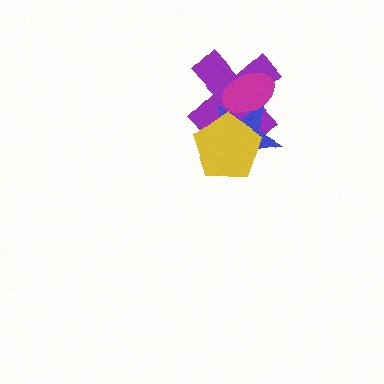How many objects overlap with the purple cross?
3 objects overlap with the purple cross.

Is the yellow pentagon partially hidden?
No, no other shape covers it.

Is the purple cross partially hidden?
Yes, it is partially covered by another shape.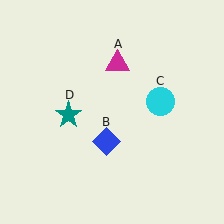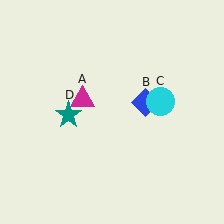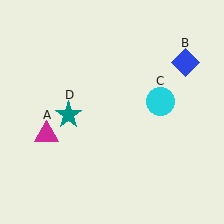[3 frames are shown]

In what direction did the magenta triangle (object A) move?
The magenta triangle (object A) moved down and to the left.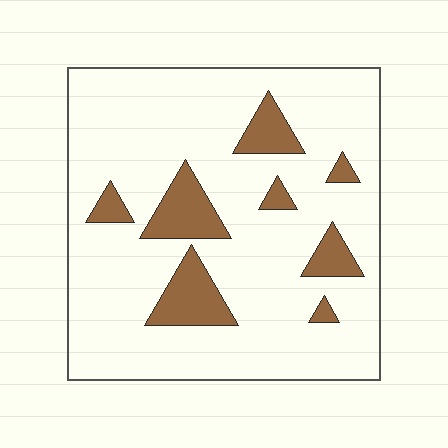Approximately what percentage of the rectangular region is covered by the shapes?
Approximately 15%.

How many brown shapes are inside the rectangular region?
8.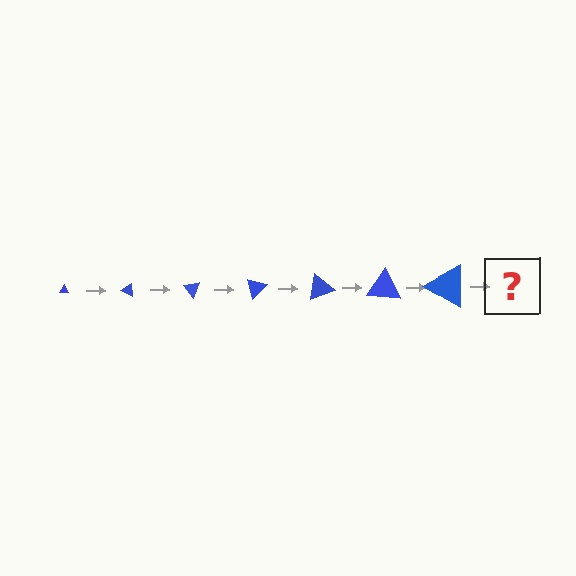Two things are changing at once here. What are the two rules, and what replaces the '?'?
The two rules are that the triangle grows larger each step and it rotates 25 degrees each step. The '?' should be a triangle, larger than the previous one and rotated 175 degrees from the start.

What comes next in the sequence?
The next element should be a triangle, larger than the previous one and rotated 175 degrees from the start.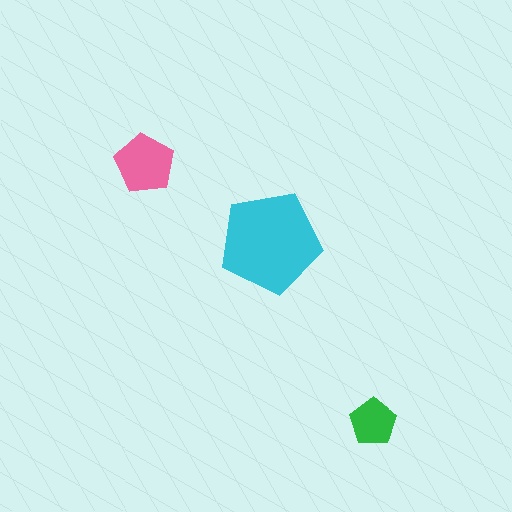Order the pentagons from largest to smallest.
the cyan one, the pink one, the green one.